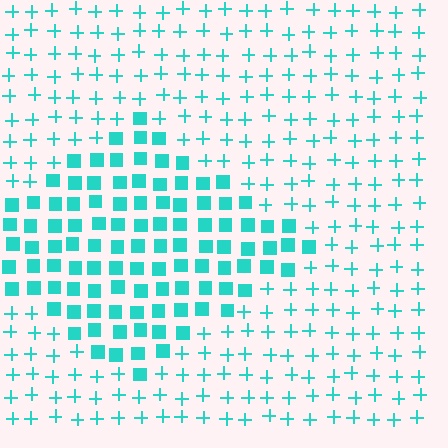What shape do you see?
I see a diamond.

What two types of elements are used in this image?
The image uses squares inside the diamond region and plus signs outside it.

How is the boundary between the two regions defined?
The boundary is defined by a change in element shape: squares inside vs. plus signs outside. All elements share the same color and spacing.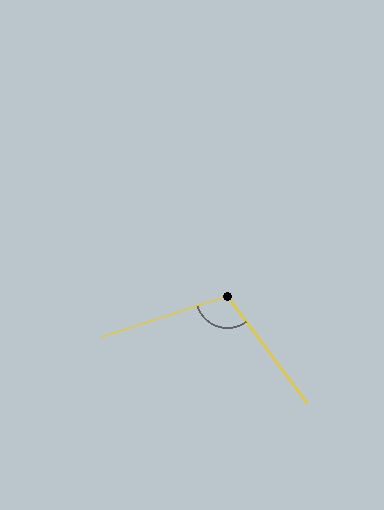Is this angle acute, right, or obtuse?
It is obtuse.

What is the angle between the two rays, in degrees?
Approximately 109 degrees.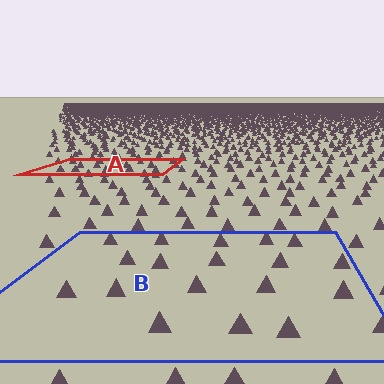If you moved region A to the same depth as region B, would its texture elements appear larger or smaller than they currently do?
They would appear larger. At a closer depth, the same texture elements are projected at a bigger on-screen size.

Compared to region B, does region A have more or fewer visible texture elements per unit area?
Region A has more texture elements per unit area — they are packed more densely because it is farther away.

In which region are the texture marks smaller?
The texture marks are smaller in region A, because it is farther away.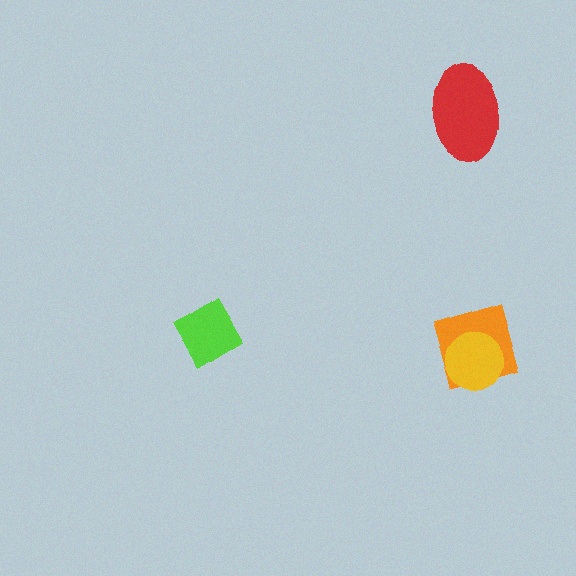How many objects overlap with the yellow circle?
1 object overlaps with the yellow circle.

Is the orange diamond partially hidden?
Yes, it is partially covered by another shape.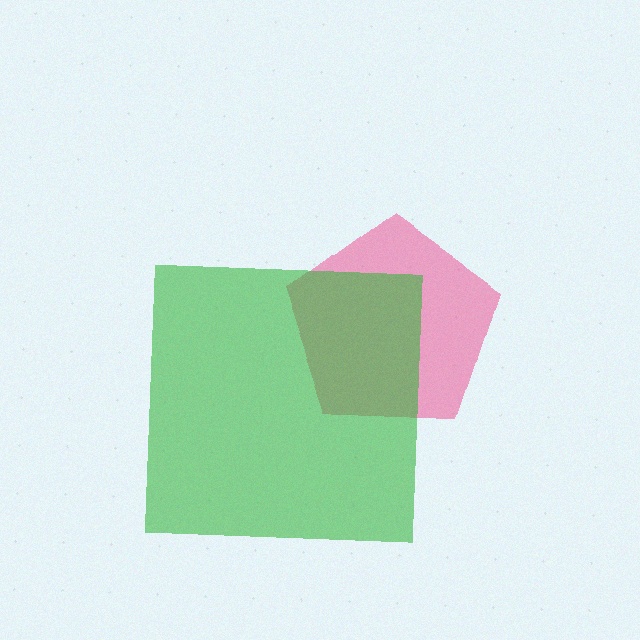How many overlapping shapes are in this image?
There are 2 overlapping shapes in the image.